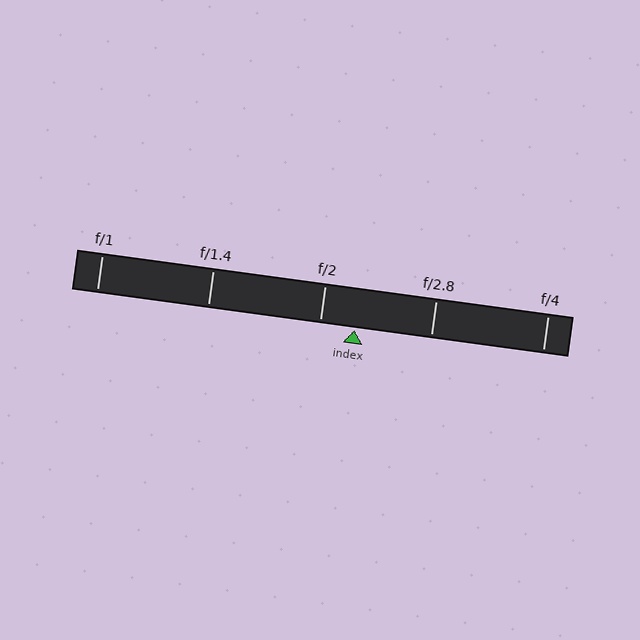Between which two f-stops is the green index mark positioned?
The index mark is between f/2 and f/2.8.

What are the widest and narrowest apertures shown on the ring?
The widest aperture shown is f/1 and the narrowest is f/4.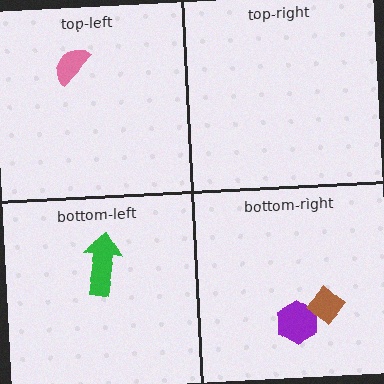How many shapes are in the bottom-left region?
1.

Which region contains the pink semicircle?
The top-left region.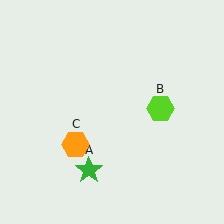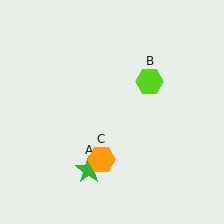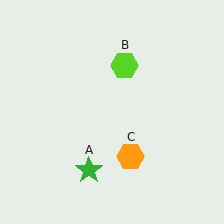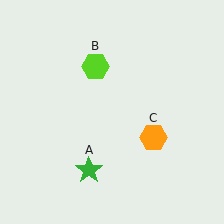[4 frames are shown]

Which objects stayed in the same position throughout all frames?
Green star (object A) remained stationary.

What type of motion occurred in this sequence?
The lime hexagon (object B), orange hexagon (object C) rotated counterclockwise around the center of the scene.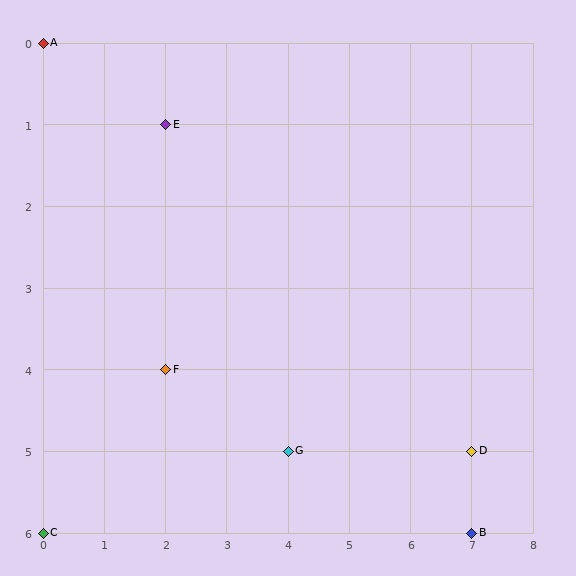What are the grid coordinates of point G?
Point G is at grid coordinates (4, 5).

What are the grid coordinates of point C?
Point C is at grid coordinates (0, 6).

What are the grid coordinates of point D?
Point D is at grid coordinates (7, 5).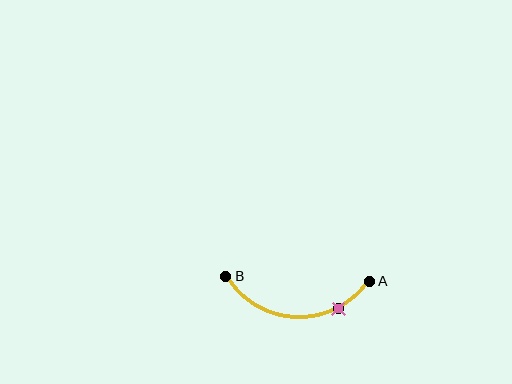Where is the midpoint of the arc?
The arc midpoint is the point on the curve farthest from the straight line joining A and B. It sits below that line.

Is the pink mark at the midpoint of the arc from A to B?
No. The pink mark lies on the arc but is closer to endpoint A. The arc midpoint would be at the point on the curve equidistant along the arc from both A and B.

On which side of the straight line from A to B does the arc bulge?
The arc bulges below the straight line connecting A and B.